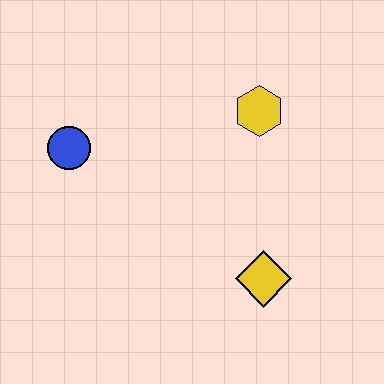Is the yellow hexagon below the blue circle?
No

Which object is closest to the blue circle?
The yellow hexagon is closest to the blue circle.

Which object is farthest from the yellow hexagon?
The blue circle is farthest from the yellow hexagon.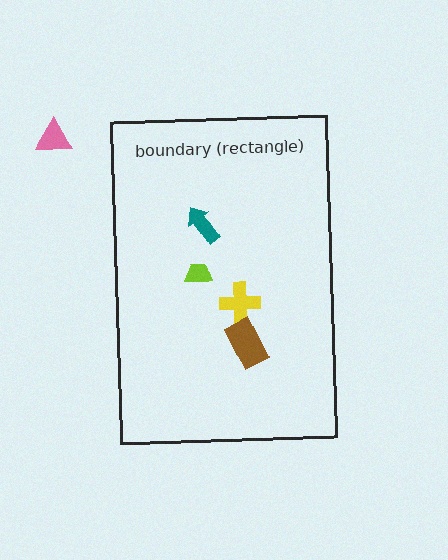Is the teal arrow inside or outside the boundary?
Inside.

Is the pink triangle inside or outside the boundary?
Outside.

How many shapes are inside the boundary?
4 inside, 1 outside.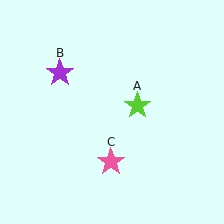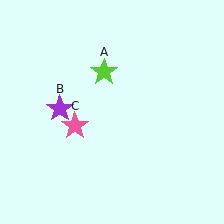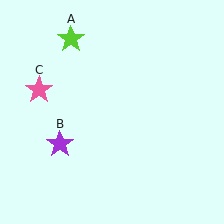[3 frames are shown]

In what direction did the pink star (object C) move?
The pink star (object C) moved up and to the left.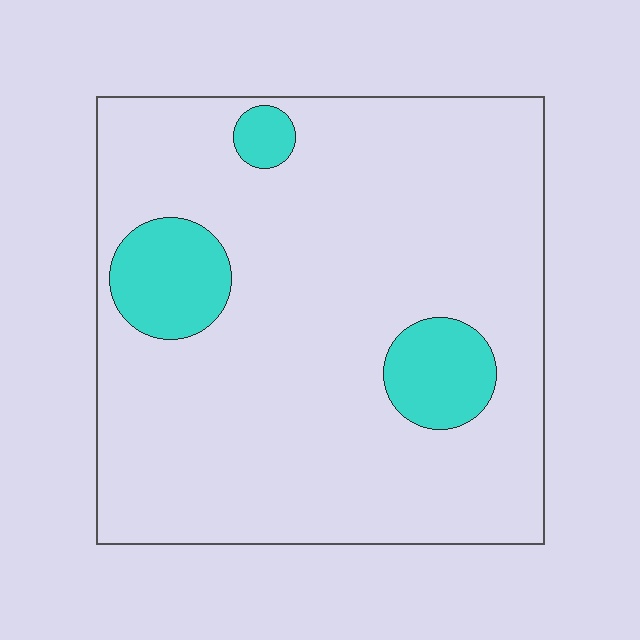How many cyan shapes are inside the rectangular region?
3.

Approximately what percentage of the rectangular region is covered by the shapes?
Approximately 10%.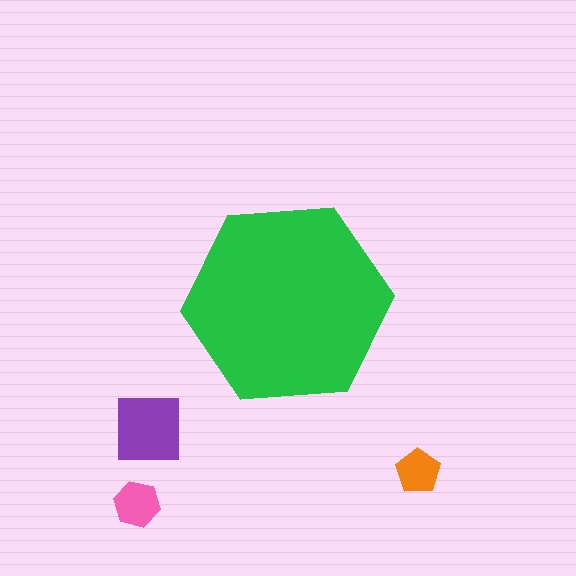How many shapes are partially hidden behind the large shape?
0 shapes are partially hidden.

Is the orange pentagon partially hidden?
No, the orange pentagon is fully visible.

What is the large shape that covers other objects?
A green hexagon.